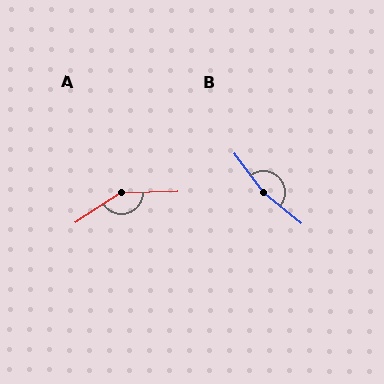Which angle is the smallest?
A, at approximately 149 degrees.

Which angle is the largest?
B, at approximately 165 degrees.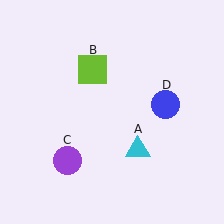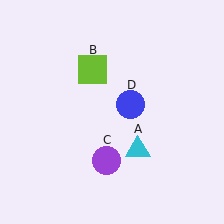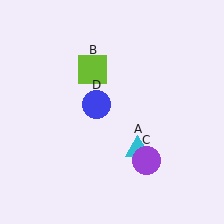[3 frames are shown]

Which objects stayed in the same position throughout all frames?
Cyan triangle (object A) and lime square (object B) remained stationary.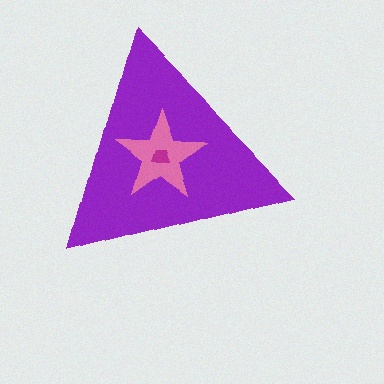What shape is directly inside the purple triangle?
The pink star.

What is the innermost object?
The magenta trapezoid.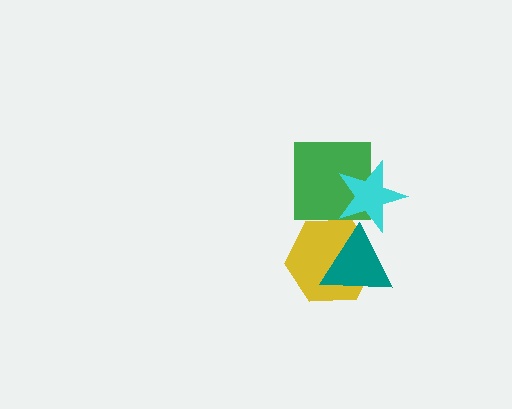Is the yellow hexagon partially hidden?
Yes, it is partially covered by another shape.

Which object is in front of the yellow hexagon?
The teal triangle is in front of the yellow hexagon.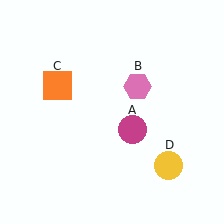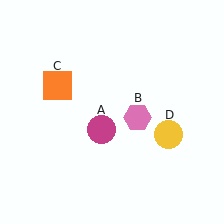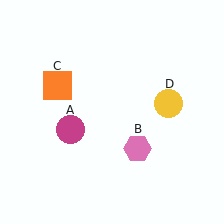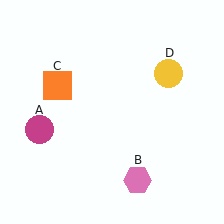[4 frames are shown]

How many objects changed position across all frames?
3 objects changed position: magenta circle (object A), pink hexagon (object B), yellow circle (object D).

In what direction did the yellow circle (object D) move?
The yellow circle (object D) moved up.